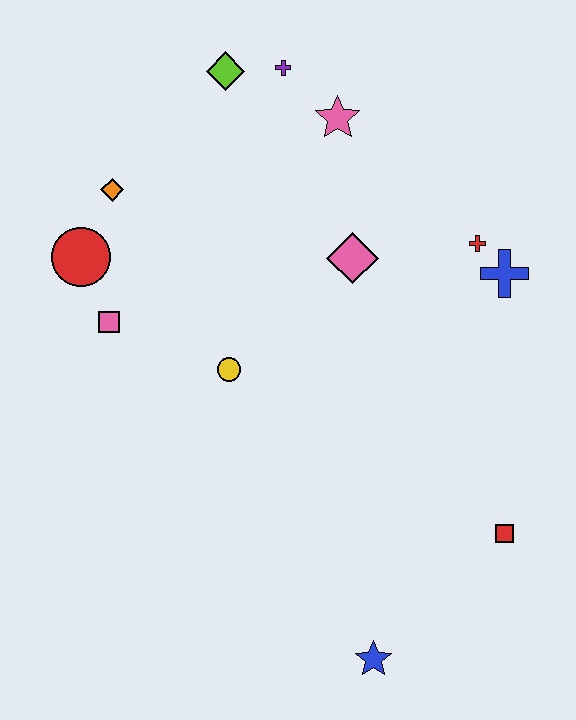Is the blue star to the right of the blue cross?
No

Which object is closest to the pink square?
The red circle is closest to the pink square.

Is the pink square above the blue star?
Yes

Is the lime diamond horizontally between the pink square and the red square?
Yes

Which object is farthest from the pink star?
The blue star is farthest from the pink star.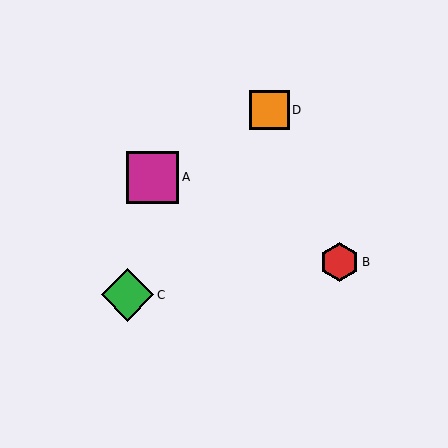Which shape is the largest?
The green diamond (labeled C) is the largest.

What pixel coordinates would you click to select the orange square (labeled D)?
Click at (269, 110) to select the orange square D.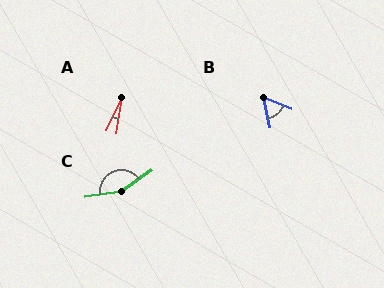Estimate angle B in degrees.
Approximately 57 degrees.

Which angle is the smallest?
A, at approximately 16 degrees.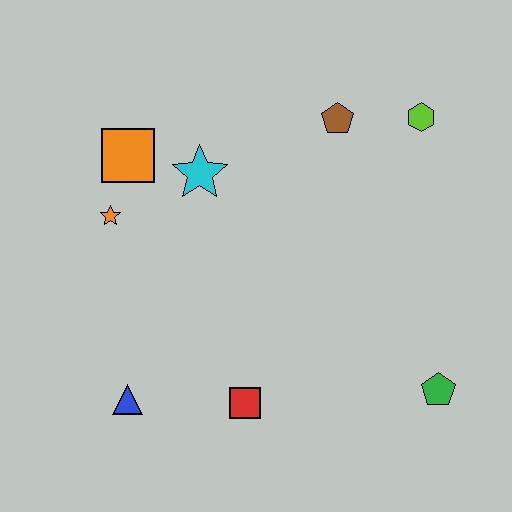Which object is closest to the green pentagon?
The red square is closest to the green pentagon.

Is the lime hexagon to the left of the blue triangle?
No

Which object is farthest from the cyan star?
The green pentagon is farthest from the cyan star.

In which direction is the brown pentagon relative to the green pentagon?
The brown pentagon is above the green pentagon.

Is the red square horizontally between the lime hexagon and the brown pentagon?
No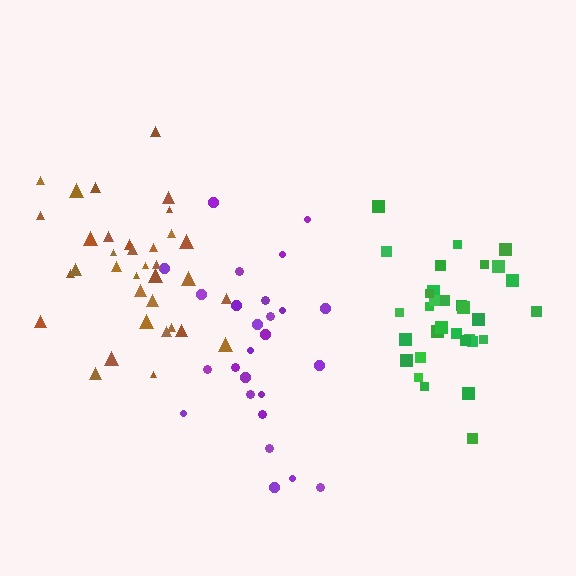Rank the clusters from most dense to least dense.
green, brown, purple.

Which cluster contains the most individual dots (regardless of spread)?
Brown (35).